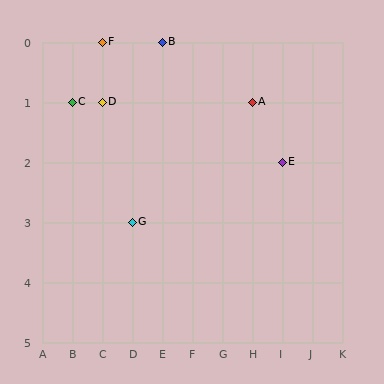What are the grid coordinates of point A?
Point A is at grid coordinates (H, 1).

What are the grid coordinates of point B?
Point B is at grid coordinates (E, 0).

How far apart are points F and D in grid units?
Points F and D are 1 row apart.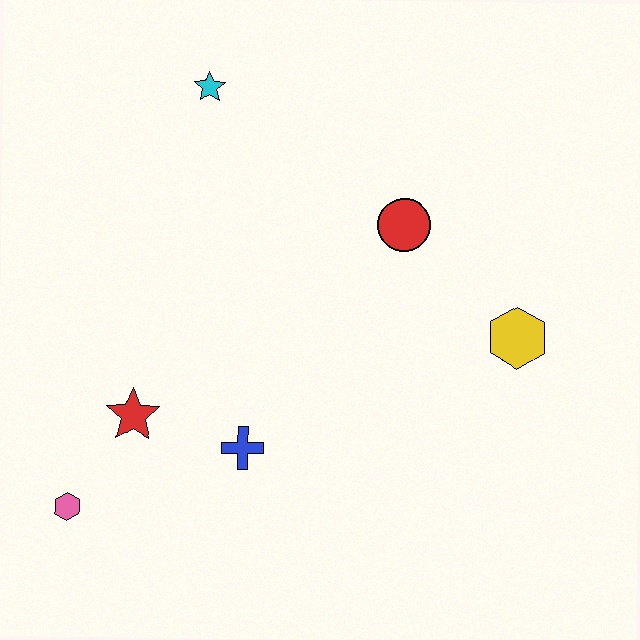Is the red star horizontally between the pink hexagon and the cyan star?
Yes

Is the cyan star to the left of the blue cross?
Yes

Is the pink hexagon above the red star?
No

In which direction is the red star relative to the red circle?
The red star is to the left of the red circle.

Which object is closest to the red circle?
The yellow hexagon is closest to the red circle.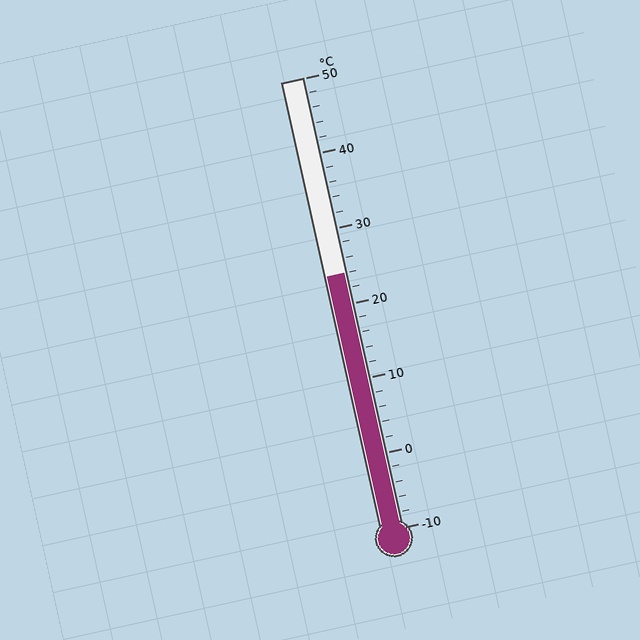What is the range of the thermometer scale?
The thermometer scale ranges from -10°C to 50°C.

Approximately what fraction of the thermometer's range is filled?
The thermometer is filled to approximately 55% of its range.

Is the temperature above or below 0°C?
The temperature is above 0°C.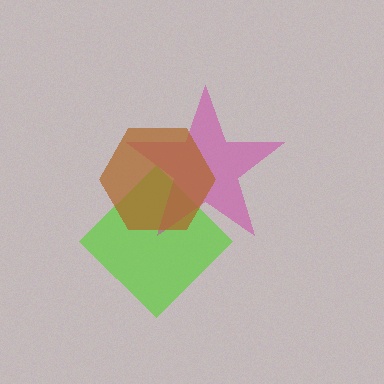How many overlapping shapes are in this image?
There are 3 overlapping shapes in the image.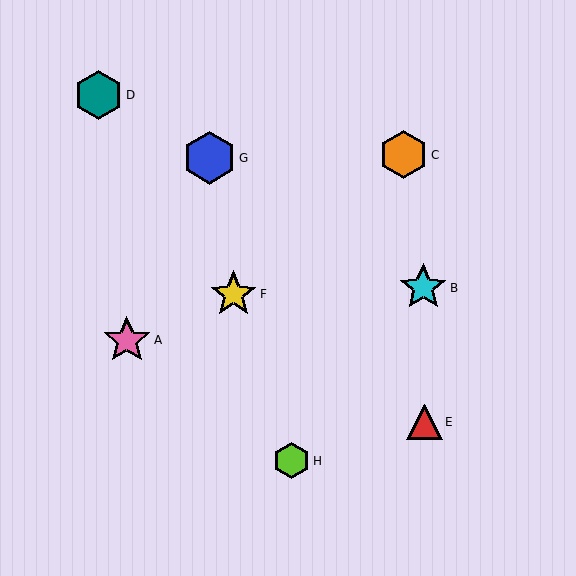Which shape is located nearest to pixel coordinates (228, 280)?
The yellow star (labeled F) at (234, 294) is nearest to that location.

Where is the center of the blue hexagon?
The center of the blue hexagon is at (209, 158).